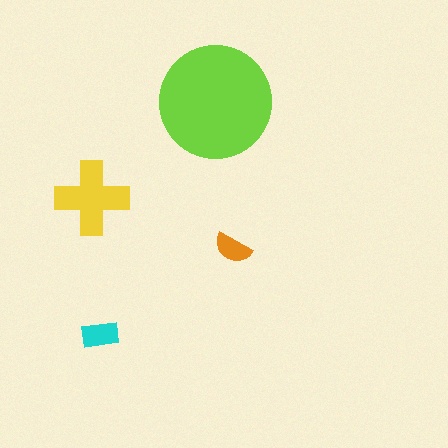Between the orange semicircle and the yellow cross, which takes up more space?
The yellow cross.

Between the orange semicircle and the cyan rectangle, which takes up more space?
The cyan rectangle.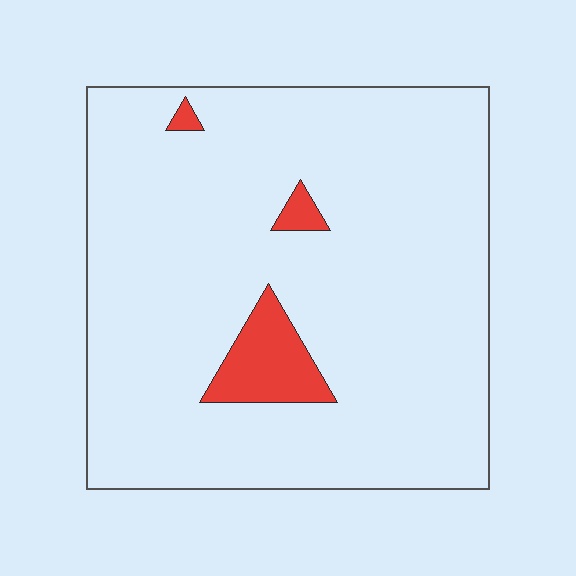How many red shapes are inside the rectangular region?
3.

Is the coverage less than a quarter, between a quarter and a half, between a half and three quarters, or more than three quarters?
Less than a quarter.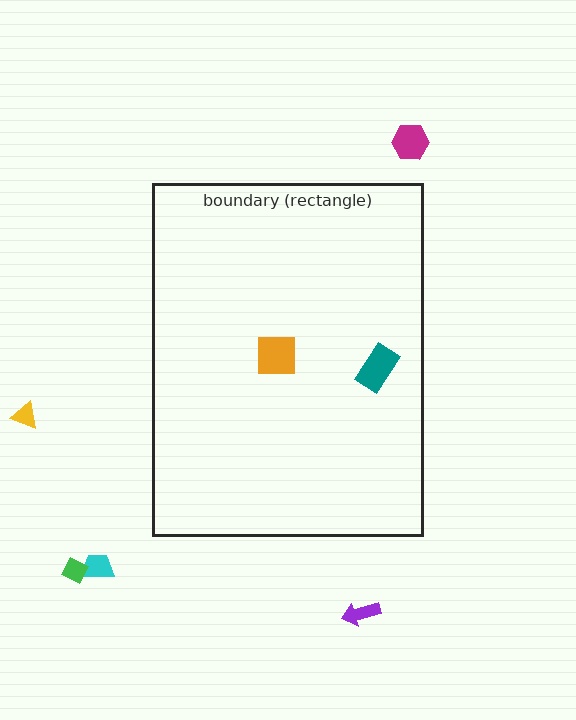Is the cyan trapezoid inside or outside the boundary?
Outside.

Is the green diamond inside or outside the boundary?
Outside.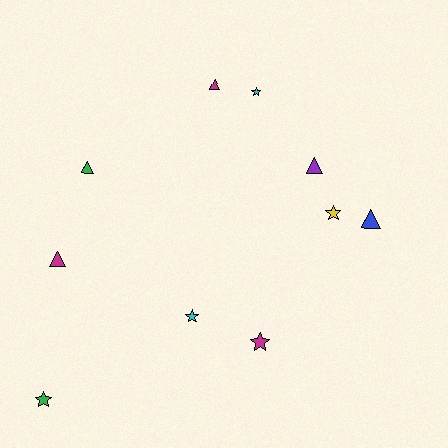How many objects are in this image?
There are 10 objects.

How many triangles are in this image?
There are 5 triangles.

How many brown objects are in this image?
There are no brown objects.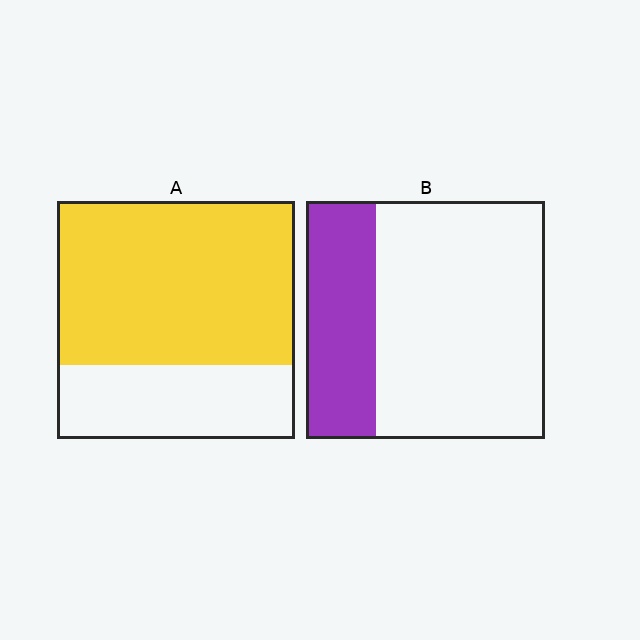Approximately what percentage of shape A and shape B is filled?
A is approximately 70% and B is approximately 30%.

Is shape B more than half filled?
No.